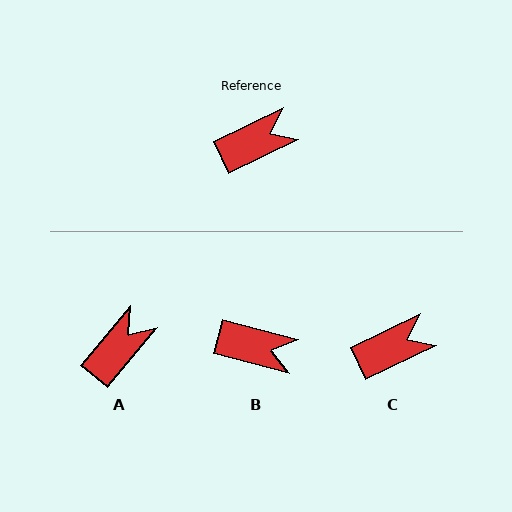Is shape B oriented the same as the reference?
No, it is off by about 40 degrees.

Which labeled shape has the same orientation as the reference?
C.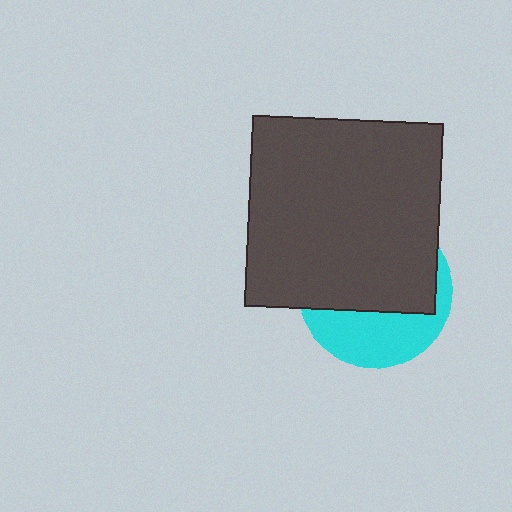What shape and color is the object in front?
The object in front is a dark gray square.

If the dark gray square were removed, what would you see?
You would see the complete cyan circle.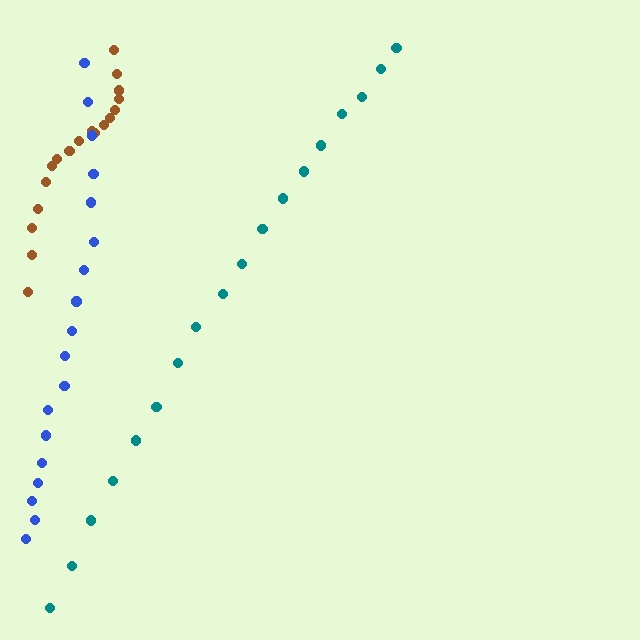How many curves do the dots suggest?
There are 3 distinct paths.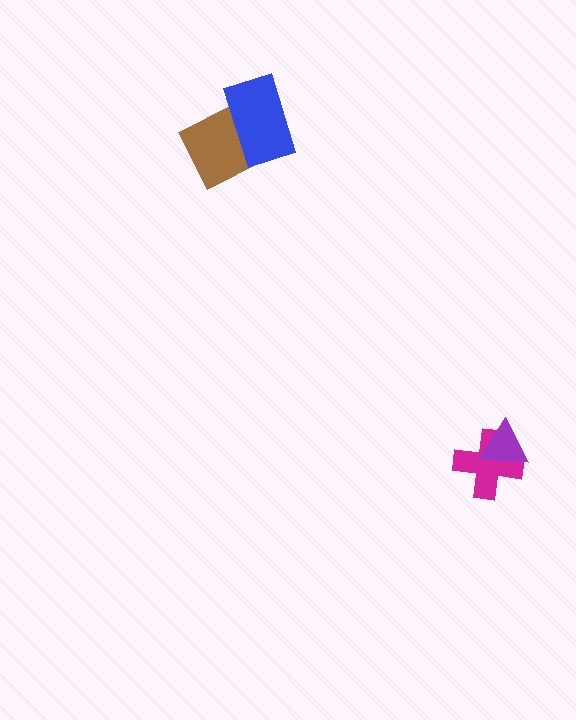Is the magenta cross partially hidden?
Yes, it is partially covered by another shape.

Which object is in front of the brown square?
The blue rectangle is in front of the brown square.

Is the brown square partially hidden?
Yes, it is partially covered by another shape.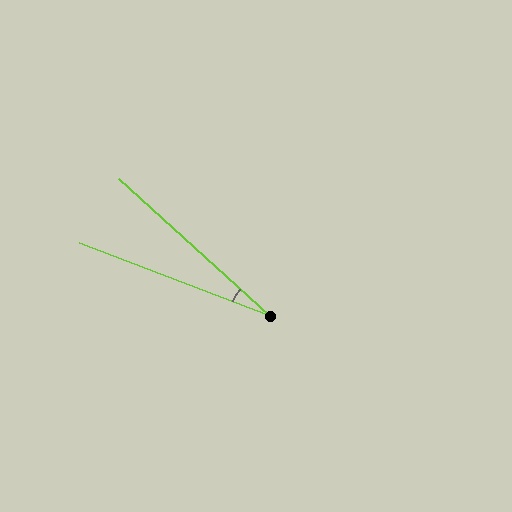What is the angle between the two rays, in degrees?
Approximately 21 degrees.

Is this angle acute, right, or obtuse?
It is acute.